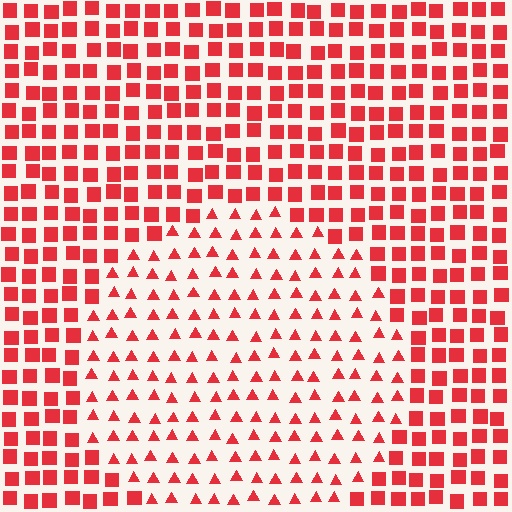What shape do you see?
I see a circle.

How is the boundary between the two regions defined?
The boundary is defined by a change in element shape: triangles inside vs. squares outside. All elements share the same color and spacing.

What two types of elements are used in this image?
The image uses triangles inside the circle region and squares outside it.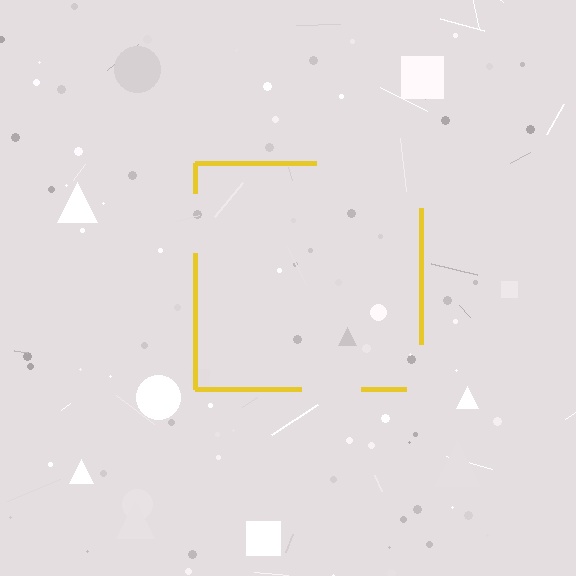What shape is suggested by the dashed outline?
The dashed outline suggests a square.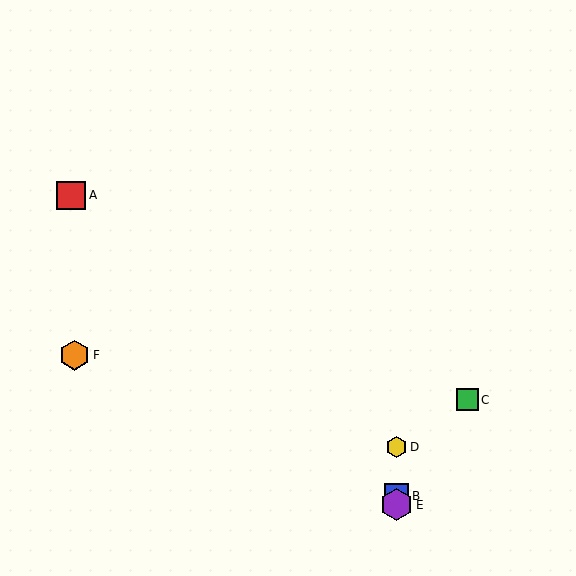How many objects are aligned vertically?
3 objects (B, D, E) are aligned vertically.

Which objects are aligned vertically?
Objects B, D, E are aligned vertically.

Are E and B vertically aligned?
Yes, both are at x≈397.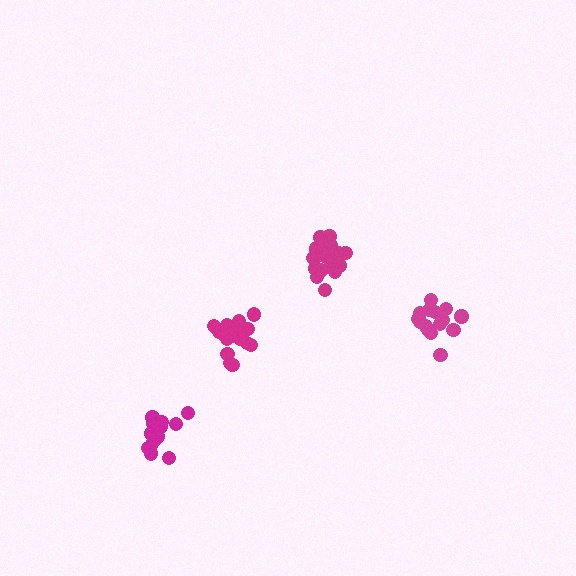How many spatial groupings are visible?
There are 4 spatial groupings.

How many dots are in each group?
Group 1: 16 dots, Group 2: 17 dots, Group 3: 18 dots, Group 4: 19 dots (70 total).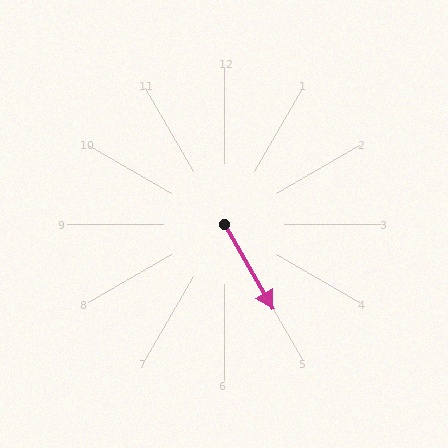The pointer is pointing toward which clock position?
Roughly 5 o'clock.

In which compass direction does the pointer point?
Southeast.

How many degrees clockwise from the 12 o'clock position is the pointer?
Approximately 150 degrees.